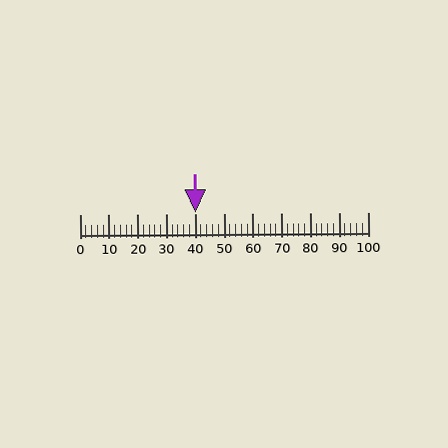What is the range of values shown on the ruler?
The ruler shows values from 0 to 100.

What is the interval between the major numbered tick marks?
The major tick marks are spaced 10 units apart.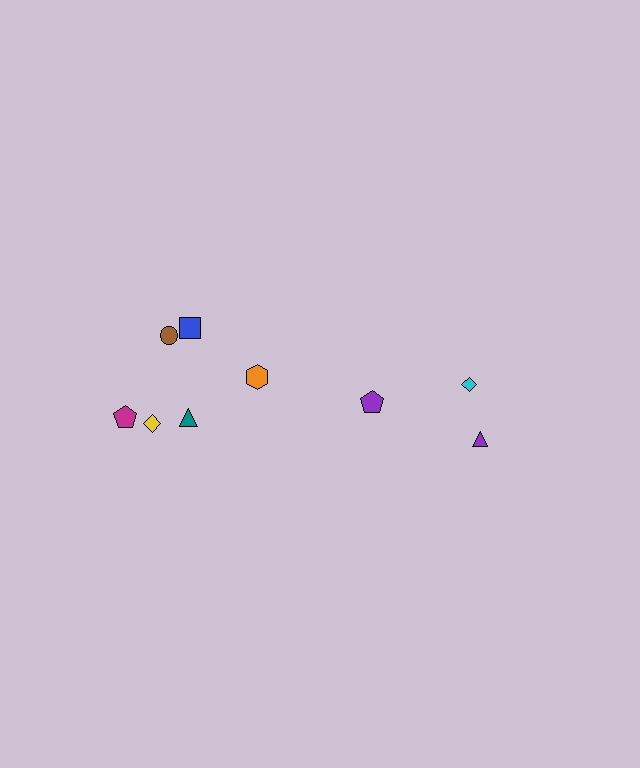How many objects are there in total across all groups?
There are 9 objects.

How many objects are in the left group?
There are 6 objects.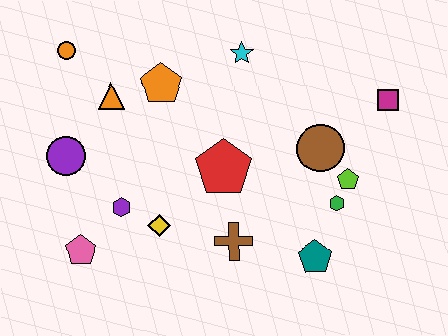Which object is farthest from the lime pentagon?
The orange circle is farthest from the lime pentagon.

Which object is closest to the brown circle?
The lime pentagon is closest to the brown circle.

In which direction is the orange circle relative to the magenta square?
The orange circle is to the left of the magenta square.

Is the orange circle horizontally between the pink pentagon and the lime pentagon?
No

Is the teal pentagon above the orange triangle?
No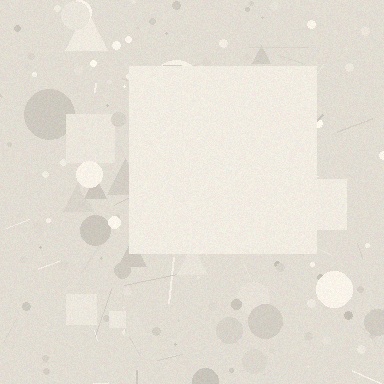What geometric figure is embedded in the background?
A square is embedded in the background.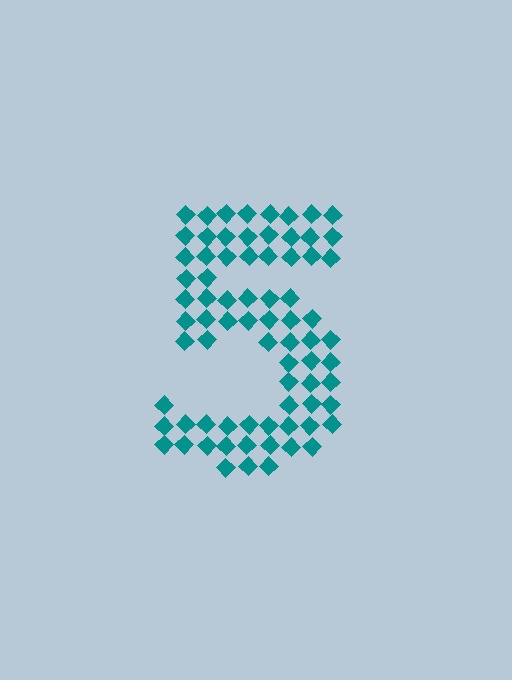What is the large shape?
The large shape is the digit 5.